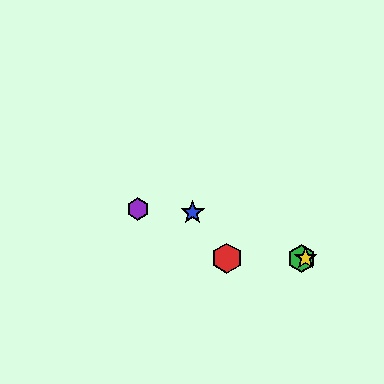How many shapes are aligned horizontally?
3 shapes (the red hexagon, the green hexagon, the yellow star) are aligned horizontally.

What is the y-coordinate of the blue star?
The blue star is at y≈213.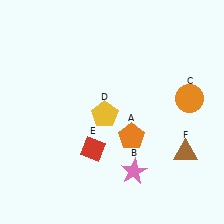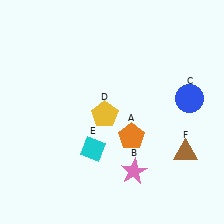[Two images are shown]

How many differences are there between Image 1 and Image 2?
There are 2 differences between the two images.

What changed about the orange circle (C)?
In Image 1, C is orange. In Image 2, it changed to blue.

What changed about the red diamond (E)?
In Image 1, E is red. In Image 2, it changed to cyan.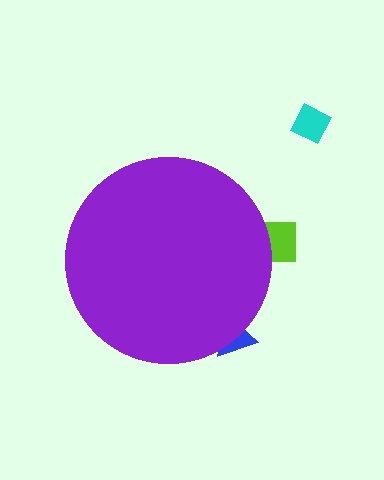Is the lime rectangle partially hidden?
Yes, the lime rectangle is partially hidden behind the purple circle.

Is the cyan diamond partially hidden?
No, the cyan diamond is fully visible.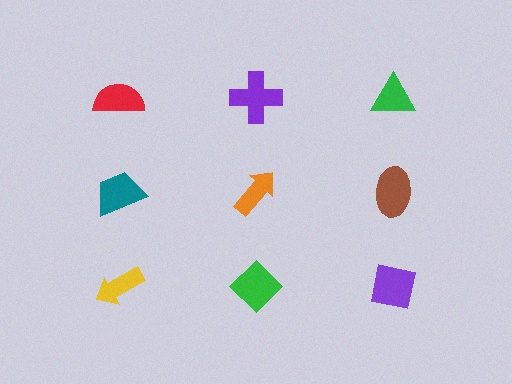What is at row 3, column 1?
A yellow arrow.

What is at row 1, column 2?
A purple cross.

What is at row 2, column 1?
A teal trapezoid.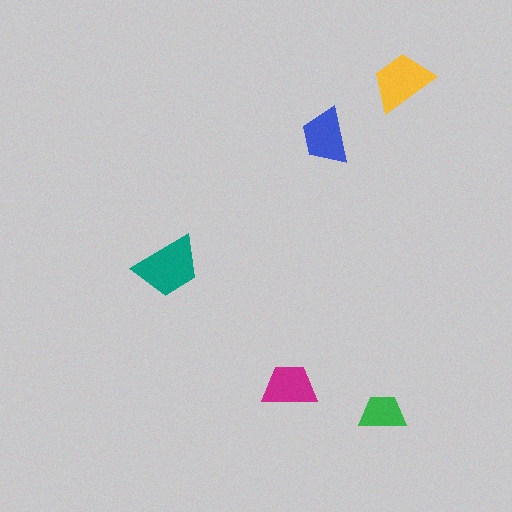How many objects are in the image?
There are 5 objects in the image.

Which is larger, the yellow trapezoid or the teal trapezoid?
The teal one.